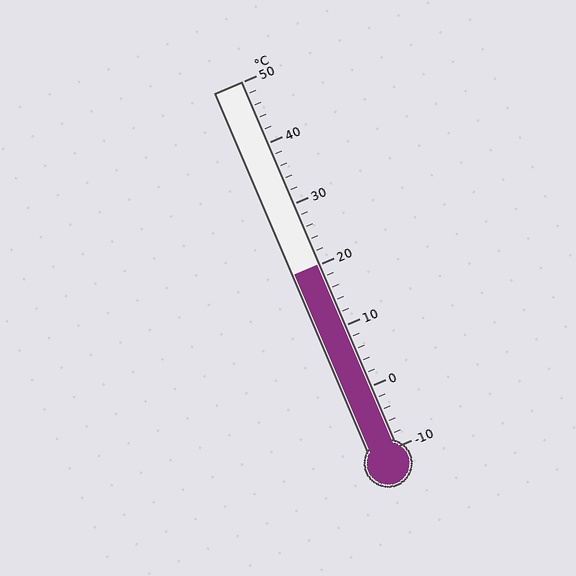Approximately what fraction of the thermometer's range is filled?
The thermometer is filled to approximately 50% of its range.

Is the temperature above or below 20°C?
The temperature is at 20°C.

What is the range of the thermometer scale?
The thermometer scale ranges from -10°C to 50°C.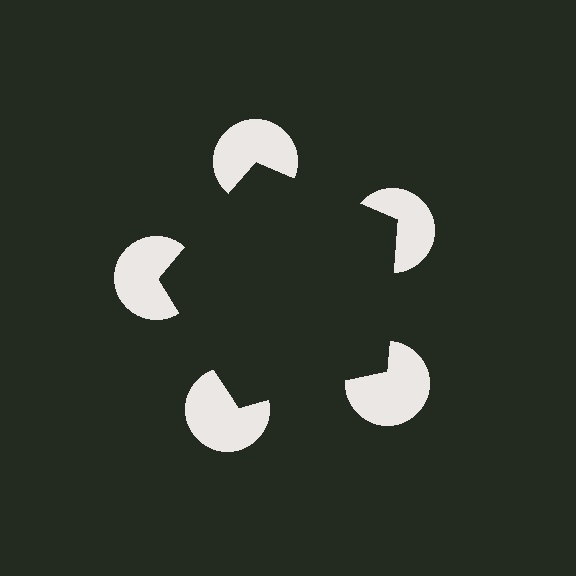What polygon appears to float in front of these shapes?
An illusory pentagon — its edges are inferred from the aligned wedge cuts in the pac-man discs, not physically drawn.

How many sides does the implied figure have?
5 sides.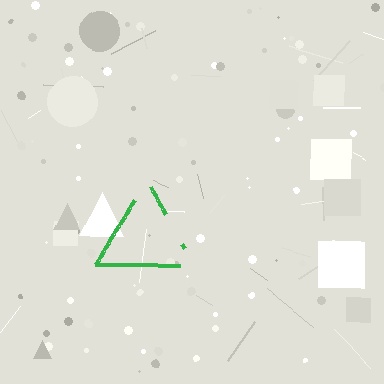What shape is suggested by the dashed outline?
The dashed outline suggests a triangle.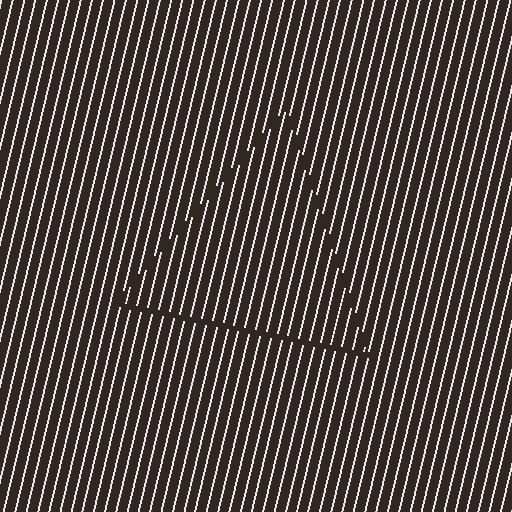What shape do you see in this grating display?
An illusory triangle. The interior of the shape contains the same grating, shifted by half a period — the contour is defined by the phase discontinuity where line-ends from the inner and outer gratings abut.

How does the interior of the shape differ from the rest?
The interior of the shape contains the same grating, shifted by half a period — the contour is defined by the phase discontinuity where line-ends from the inner and outer gratings abut.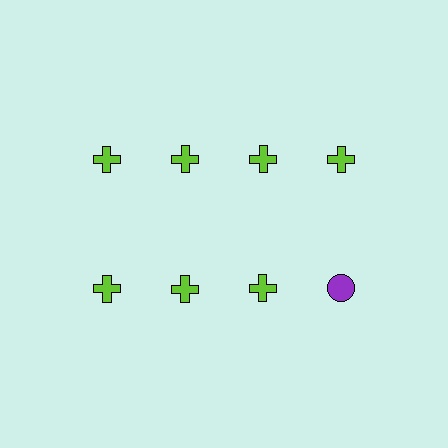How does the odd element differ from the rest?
It differs in both color (purple instead of lime) and shape (circle instead of cross).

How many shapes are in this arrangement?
There are 8 shapes arranged in a grid pattern.